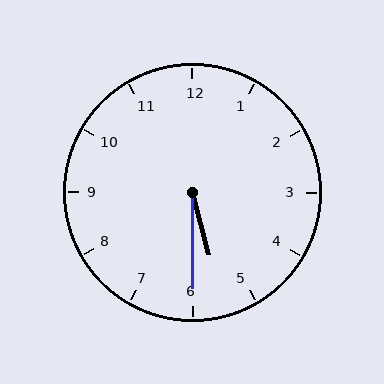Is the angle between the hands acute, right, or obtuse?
It is acute.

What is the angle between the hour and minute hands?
Approximately 15 degrees.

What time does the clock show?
5:30.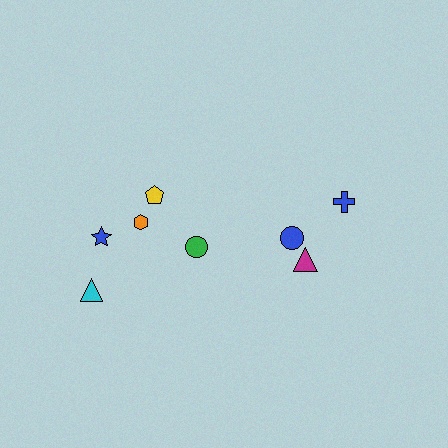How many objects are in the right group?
There are 3 objects.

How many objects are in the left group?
There are 5 objects.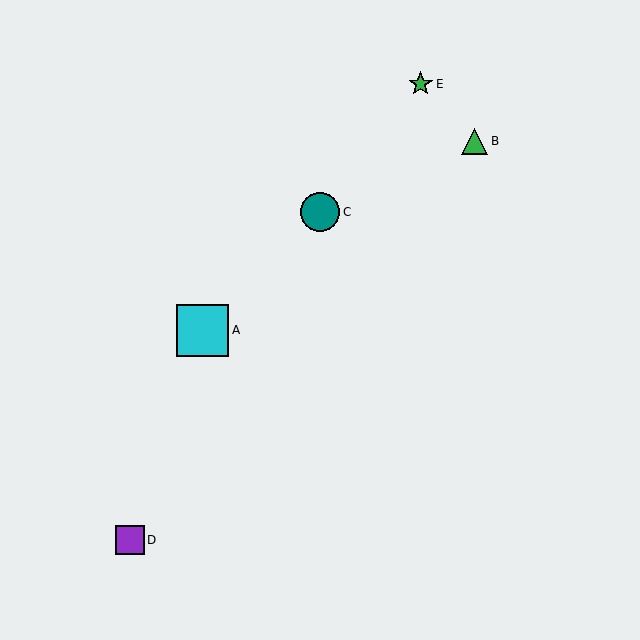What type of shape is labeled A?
Shape A is a cyan square.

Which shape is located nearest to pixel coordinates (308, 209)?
The teal circle (labeled C) at (320, 212) is nearest to that location.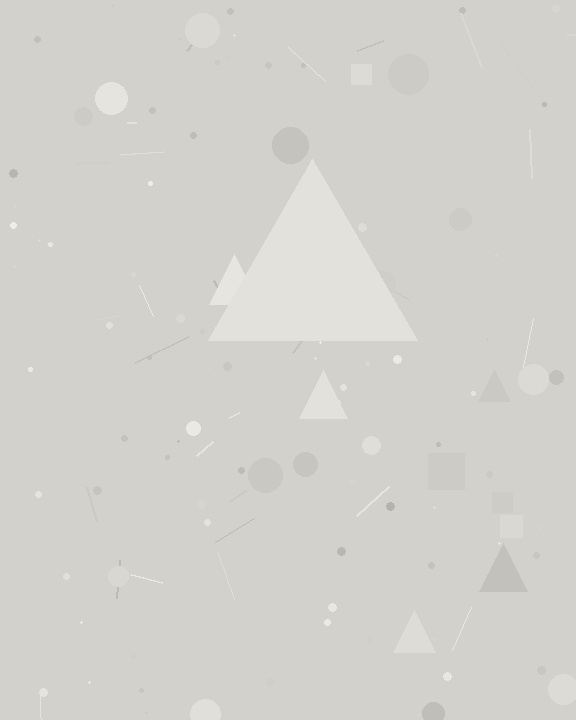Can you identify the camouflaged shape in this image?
The camouflaged shape is a triangle.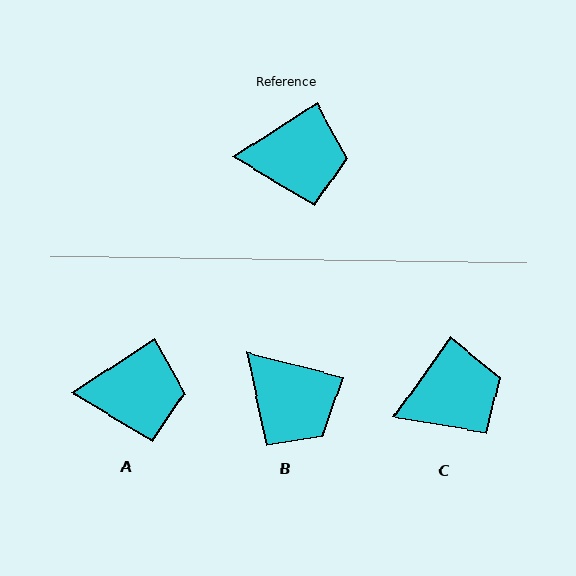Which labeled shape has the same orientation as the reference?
A.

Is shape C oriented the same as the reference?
No, it is off by about 21 degrees.